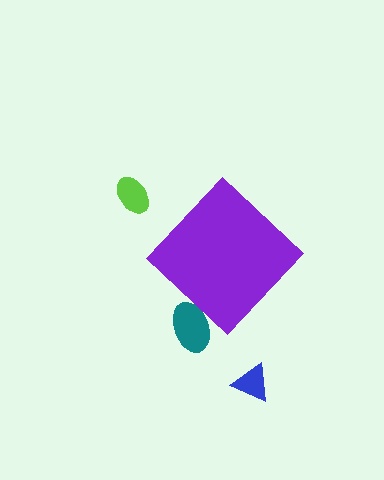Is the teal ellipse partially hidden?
Yes, the teal ellipse is partially hidden behind the purple diamond.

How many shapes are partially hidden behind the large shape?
1 shape is partially hidden.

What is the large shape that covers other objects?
A purple diamond.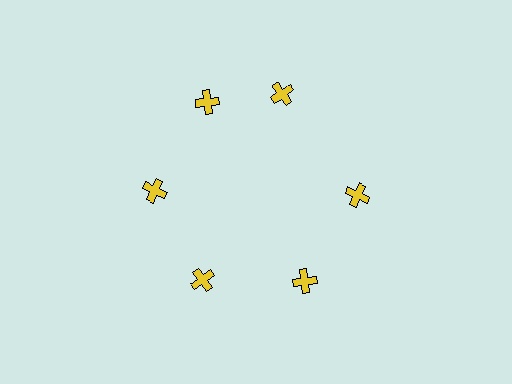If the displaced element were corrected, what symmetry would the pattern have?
It would have 6-fold rotational symmetry — the pattern would map onto itself every 60 degrees.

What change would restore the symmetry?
The symmetry would be restored by rotating it back into even spacing with its neighbors so that all 6 crosses sit at equal angles and equal distance from the center.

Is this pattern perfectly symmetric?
No. The 6 yellow crosses are arranged in a ring, but one element near the 1 o'clock position is rotated out of alignment along the ring, breaking the 6-fold rotational symmetry.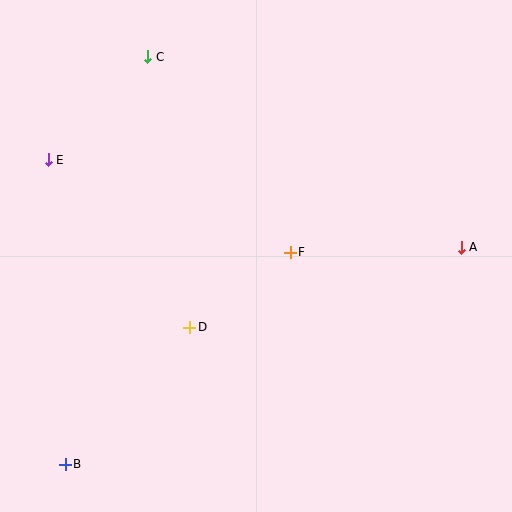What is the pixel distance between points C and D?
The distance between C and D is 274 pixels.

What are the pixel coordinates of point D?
Point D is at (190, 327).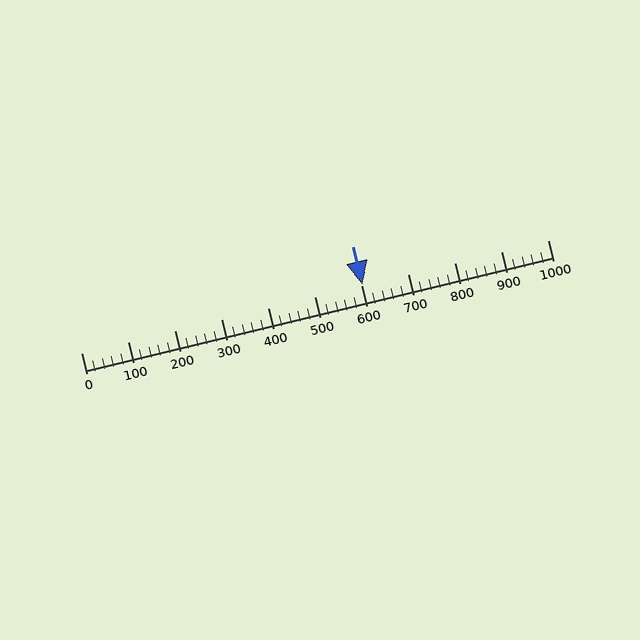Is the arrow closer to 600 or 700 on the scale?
The arrow is closer to 600.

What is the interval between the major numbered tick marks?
The major tick marks are spaced 100 units apart.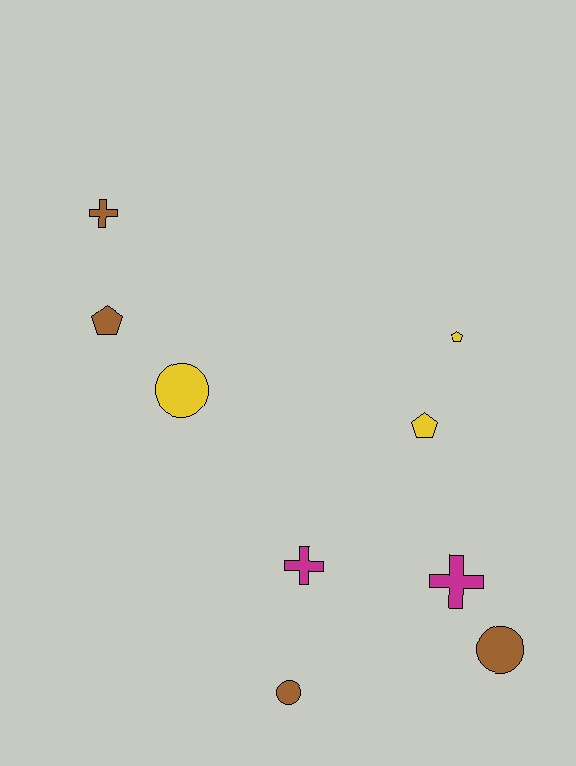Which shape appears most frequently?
Circle, with 3 objects.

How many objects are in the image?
There are 9 objects.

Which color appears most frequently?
Brown, with 4 objects.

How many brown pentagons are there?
There is 1 brown pentagon.